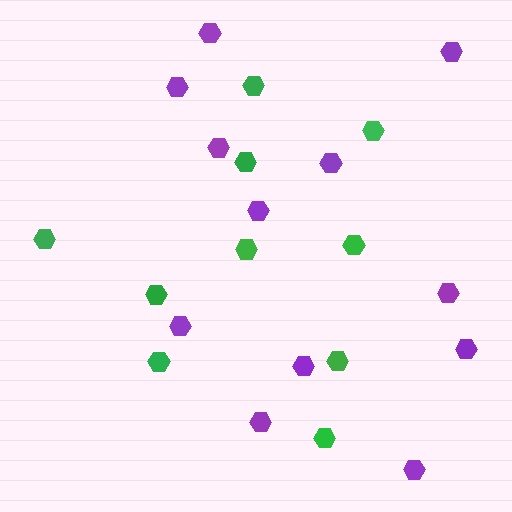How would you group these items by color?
There are 2 groups: one group of green hexagons (10) and one group of purple hexagons (12).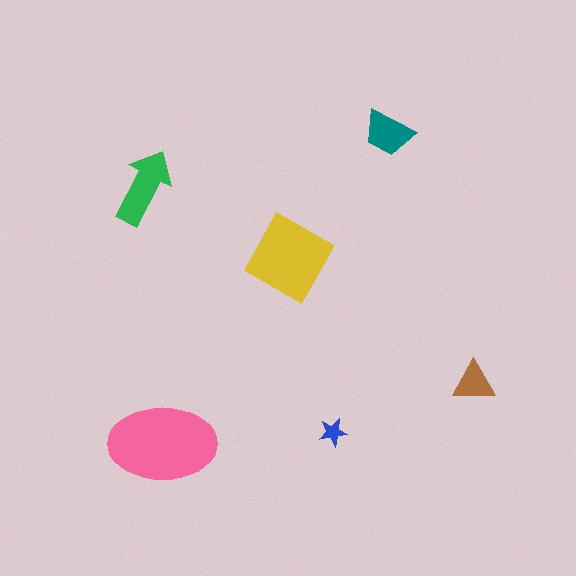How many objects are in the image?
There are 6 objects in the image.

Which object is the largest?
The pink ellipse.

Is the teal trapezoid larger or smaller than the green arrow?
Smaller.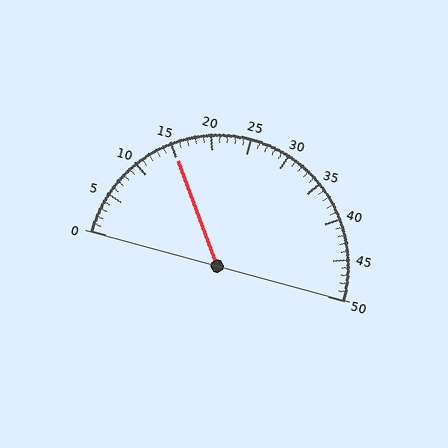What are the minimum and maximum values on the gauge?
The gauge ranges from 0 to 50.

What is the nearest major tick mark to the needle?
The nearest major tick mark is 15.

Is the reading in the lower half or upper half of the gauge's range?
The reading is in the lower half of the range (0 to 50).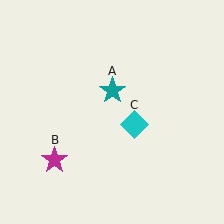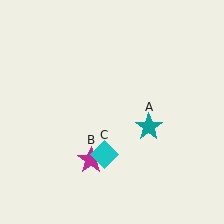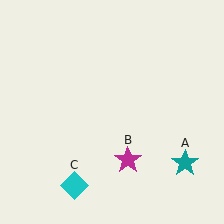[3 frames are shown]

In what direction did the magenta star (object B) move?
The magenta star (object B) moved right.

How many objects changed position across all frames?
3 objects changed position: teal star (object A), magenta star (object B), cyan diamond (object C).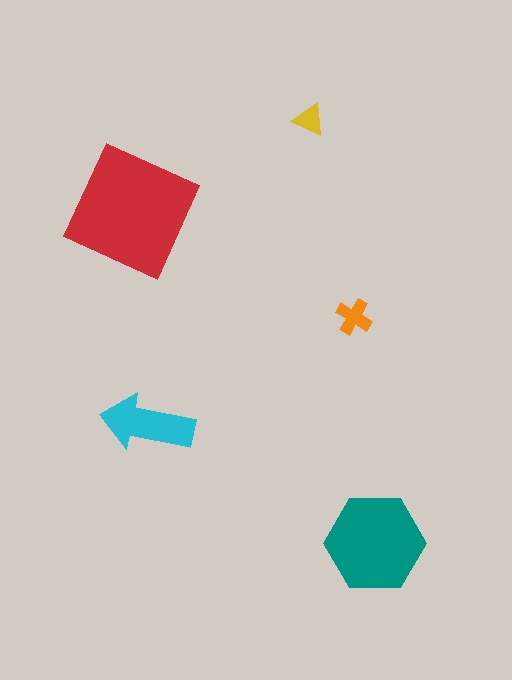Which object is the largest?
The red square.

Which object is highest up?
The yellow triangle is topmost.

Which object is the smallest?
The yellow triangle.